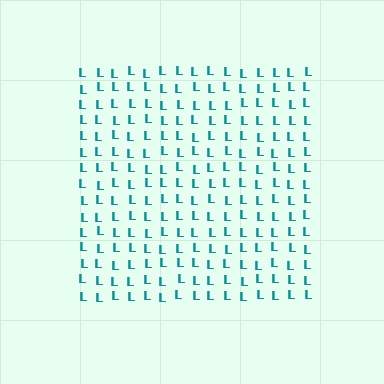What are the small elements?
The small elements are letter L's.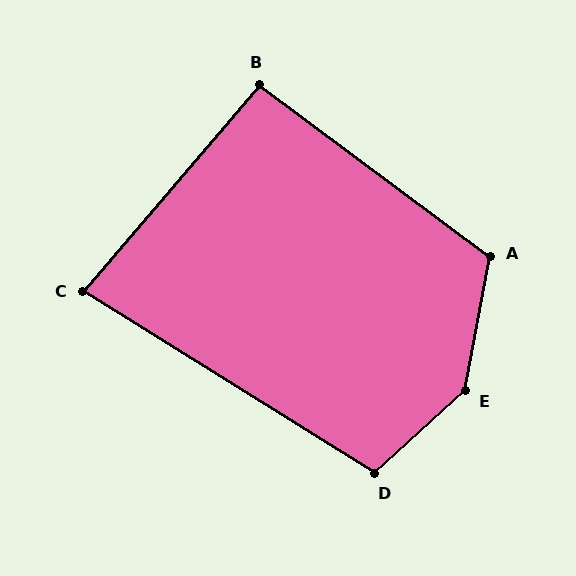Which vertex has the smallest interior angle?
C, at approximately 82 degrees.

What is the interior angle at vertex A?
Approximately 116 degrees (obtuse).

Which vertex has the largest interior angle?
E, at approximately 143 degrees.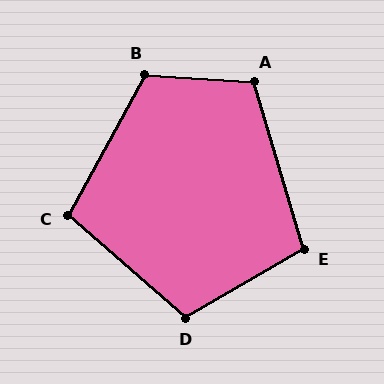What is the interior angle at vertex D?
Approximately 109 degrees (obtuse).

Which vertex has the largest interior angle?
B, at approximately 115 degrees.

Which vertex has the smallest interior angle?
C, at approximately 102 degrees.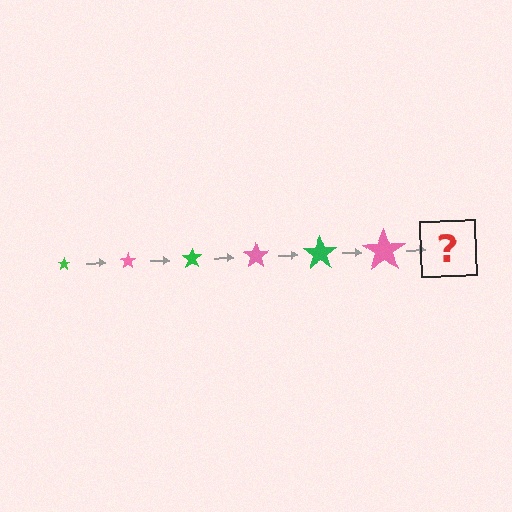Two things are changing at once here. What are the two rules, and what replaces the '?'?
The two rules are that the star grows larger each step and the color cycles through green and pink. The '?' should be a green star, larger than the previous one.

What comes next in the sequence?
The next element should be a green star, larger than the previous one.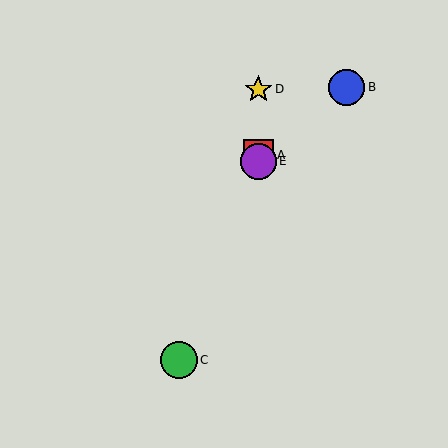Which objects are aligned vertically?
Objects A, D, E are aligned vertically.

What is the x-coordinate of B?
Object B is at x≈347.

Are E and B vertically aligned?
No, E is at x≈258 and B is at x≈347.